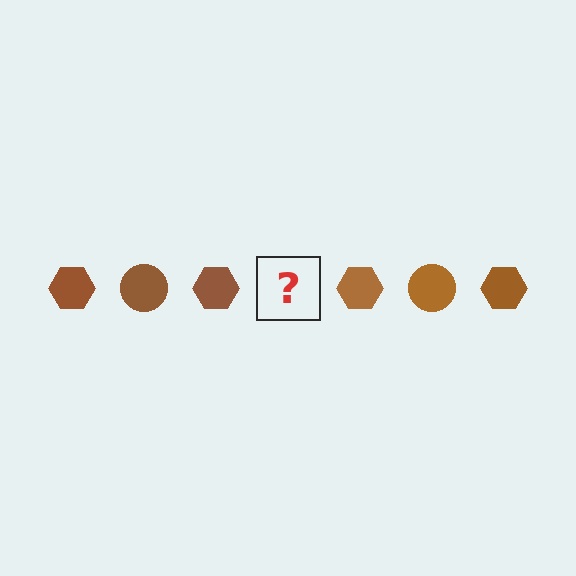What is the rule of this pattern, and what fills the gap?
The rule is that the pattern cycles through hexagon, circle shapes in brown. The gap should be filled with a brown circle.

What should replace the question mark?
The question mark should be replaced with a brown circle.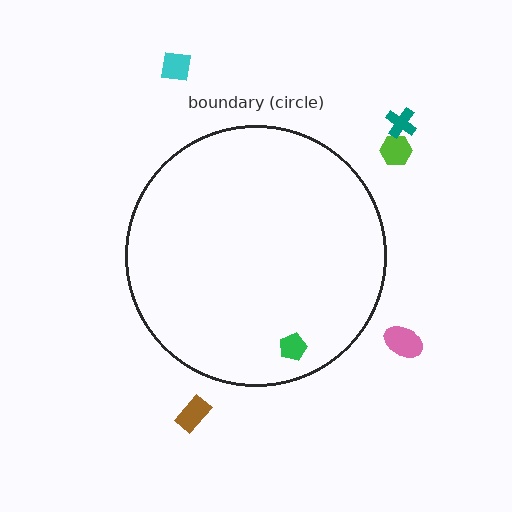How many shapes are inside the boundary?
1 inside, 5 outside.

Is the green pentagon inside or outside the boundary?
Inside.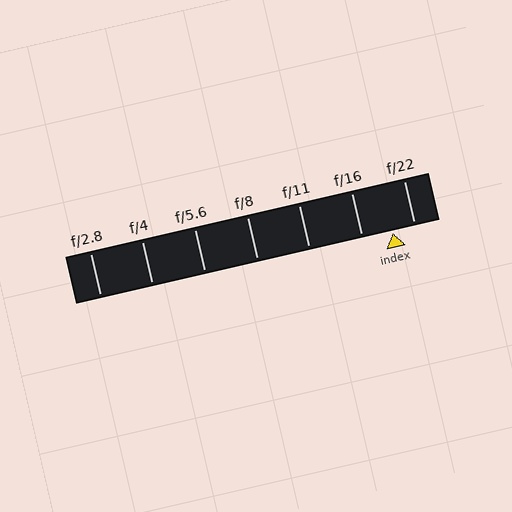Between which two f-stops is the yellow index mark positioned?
The index mark is between f/16 and f/22.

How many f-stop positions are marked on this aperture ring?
There are 7 f-stop positions marked.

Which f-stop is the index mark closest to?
The index mark is closest to f/22.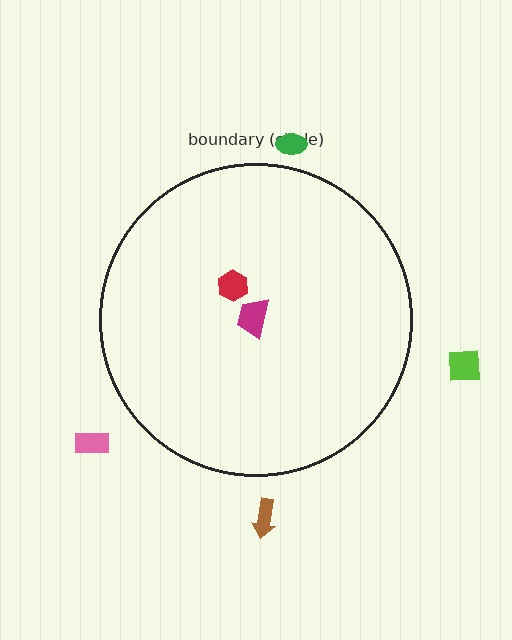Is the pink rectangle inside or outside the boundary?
Outside.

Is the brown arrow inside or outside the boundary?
Outside.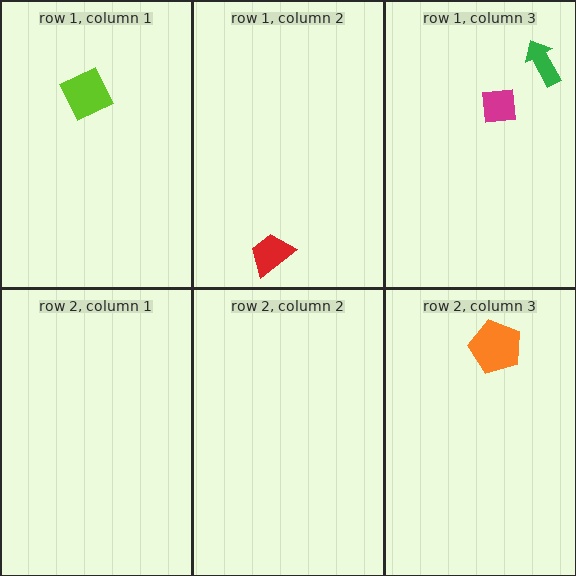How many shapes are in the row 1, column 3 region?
2.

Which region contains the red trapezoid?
The row 1, column 2 region.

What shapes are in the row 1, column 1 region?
The lime square.